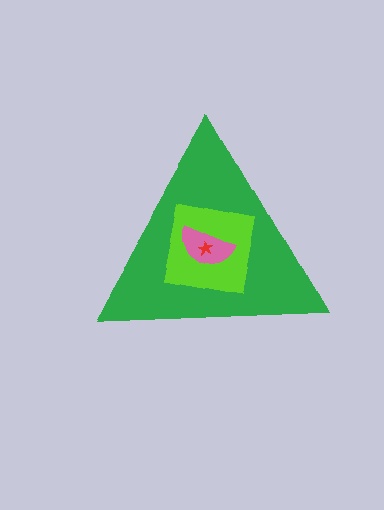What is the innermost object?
The red star.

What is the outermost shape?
The green triangle.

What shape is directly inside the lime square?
The pink semicircle.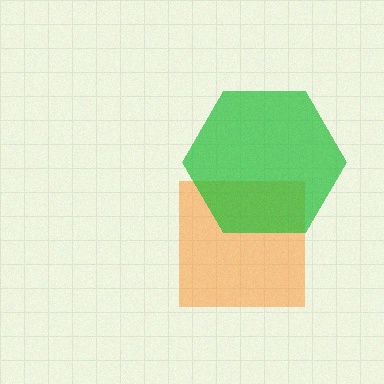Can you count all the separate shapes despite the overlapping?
Yes, there are 2 separate shapes.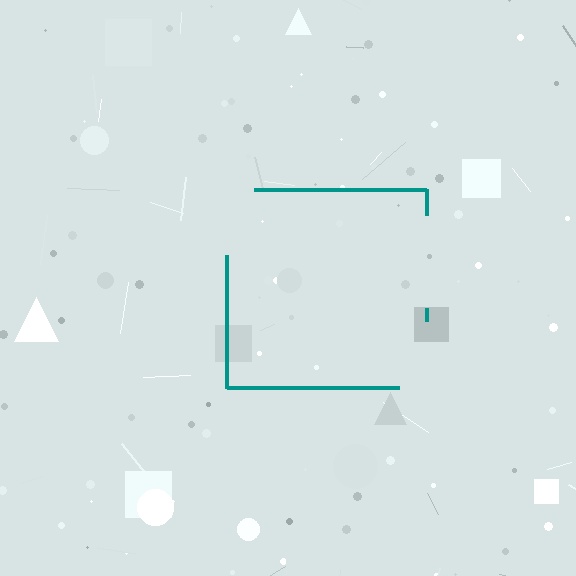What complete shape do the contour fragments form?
The contour fragments form a square.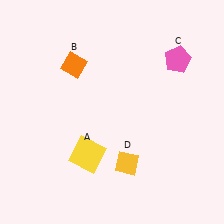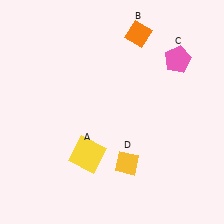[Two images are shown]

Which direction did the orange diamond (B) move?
The orange diamond (B) moved right.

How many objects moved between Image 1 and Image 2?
1 object moved between the two images.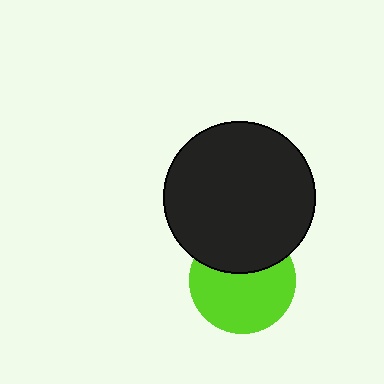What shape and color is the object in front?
The object in front is a black circle.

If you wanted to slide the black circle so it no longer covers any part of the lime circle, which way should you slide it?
Slide it up — that is the most direct way to separate the two shapes.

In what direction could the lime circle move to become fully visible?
The lime circle could move down. That would shift it out from behind the black circle entirely.